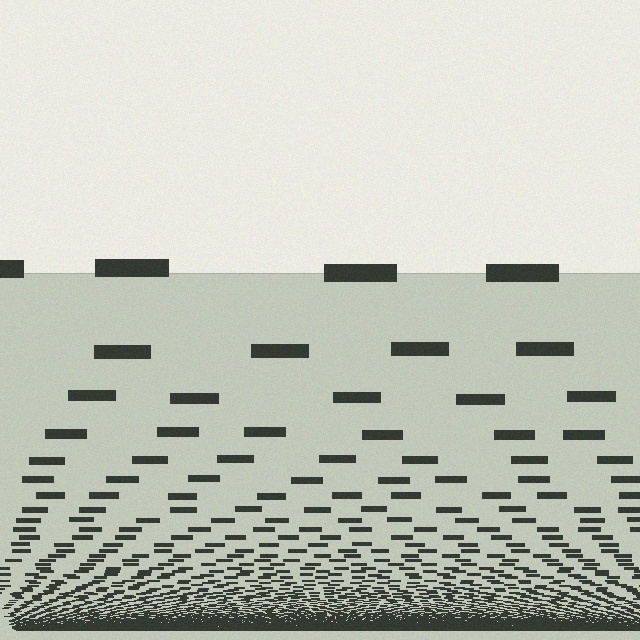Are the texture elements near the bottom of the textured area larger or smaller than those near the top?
Smaller. The gradient is inverted — elements near the bottom are smaller and denser.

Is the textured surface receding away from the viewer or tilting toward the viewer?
The surface appears to tilt toward the viewer. Texture elements get larger and sparser toward the top.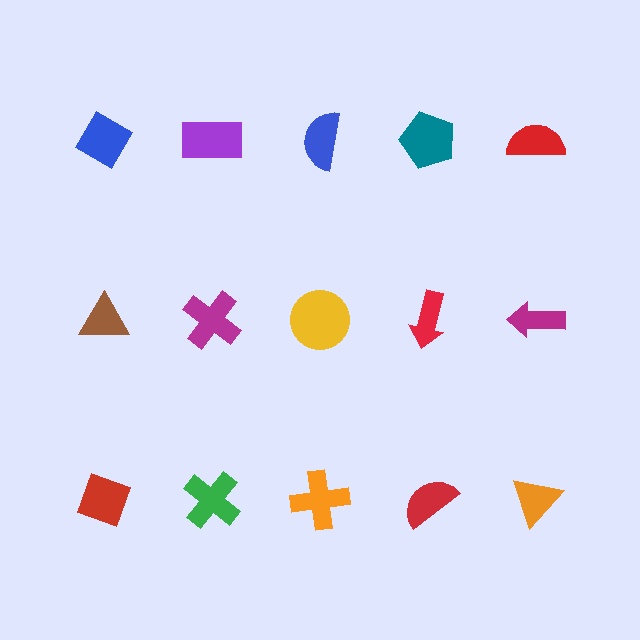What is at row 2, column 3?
A yellow circle.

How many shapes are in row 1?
5 shapes.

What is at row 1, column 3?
A blue semicircle.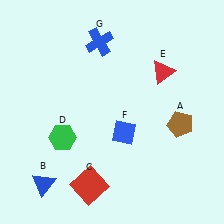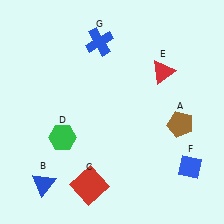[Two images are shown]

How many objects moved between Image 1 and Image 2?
1 object moved between the two images.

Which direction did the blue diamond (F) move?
The blue diamond (F) moved right.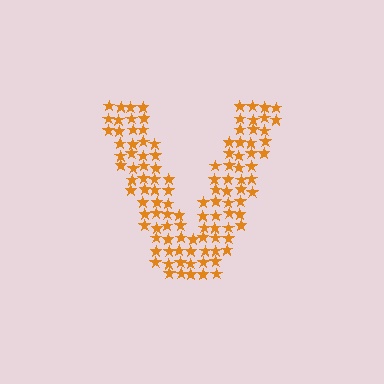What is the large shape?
The large shape is the letter V.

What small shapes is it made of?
It is made of small stars.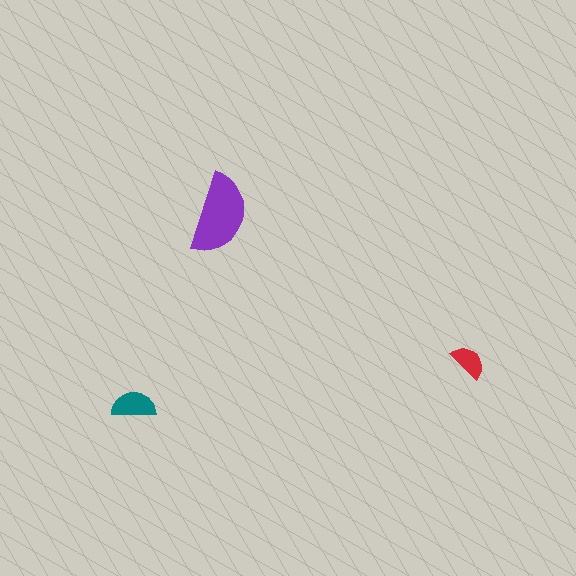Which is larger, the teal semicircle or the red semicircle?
The teal one.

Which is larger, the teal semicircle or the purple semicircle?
The purple one.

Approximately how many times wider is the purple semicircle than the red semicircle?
About 2 times wider.